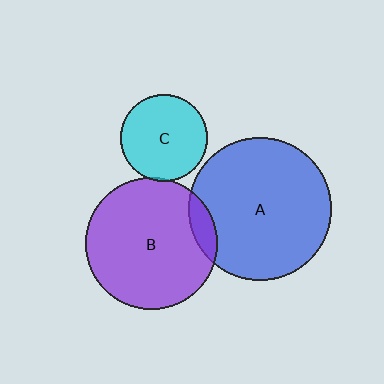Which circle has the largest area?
Circle A (blue).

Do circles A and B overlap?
Yes.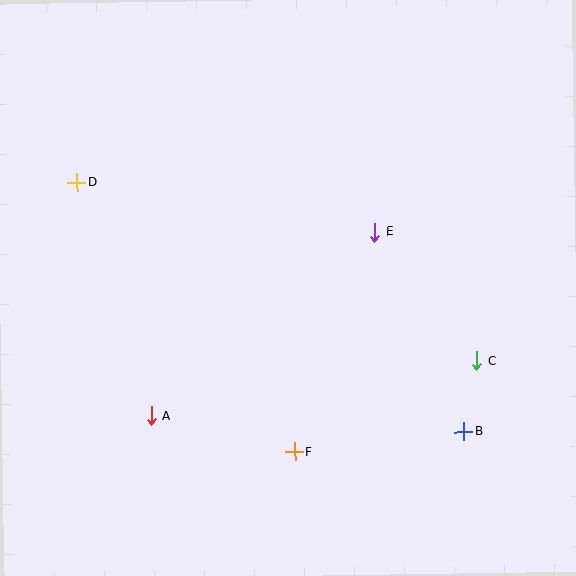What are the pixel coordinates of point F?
Point F is at (295, 452).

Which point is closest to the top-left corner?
Point D is closest to the top-left corner.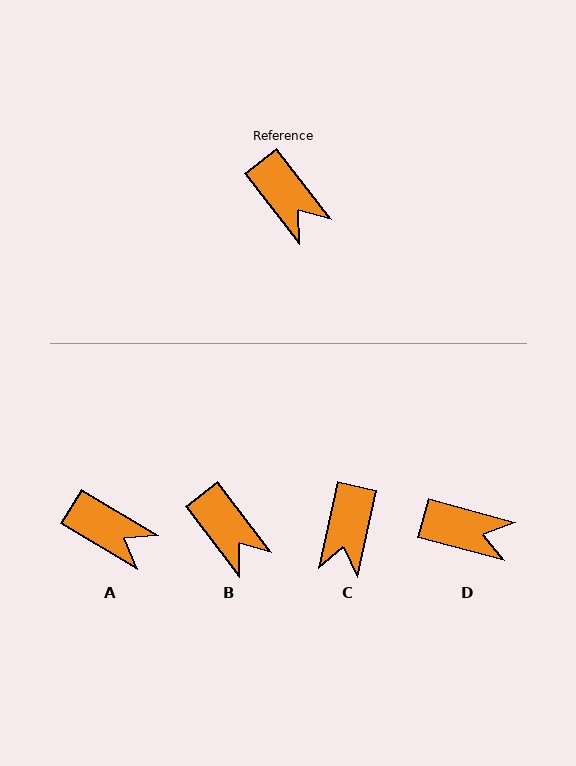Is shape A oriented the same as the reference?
No, it is off by about 22 degrees.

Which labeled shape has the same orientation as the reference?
B.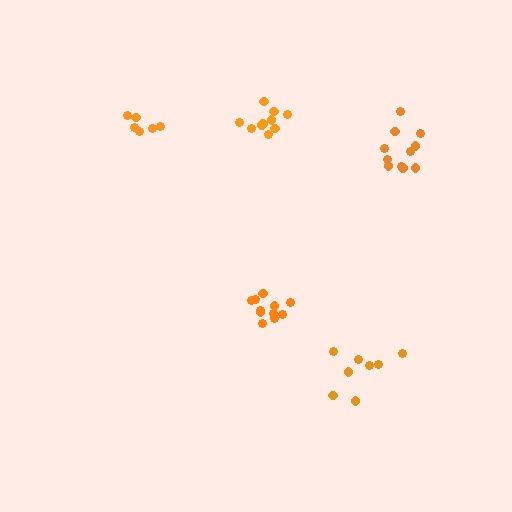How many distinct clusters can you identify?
There are 5 distinct clusters.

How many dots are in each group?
Group 1: 11 dots, Group 2: 10 dots, Group 3: 8 dots, Group 4: 11 dots, Group 5: 6 dots (46 total).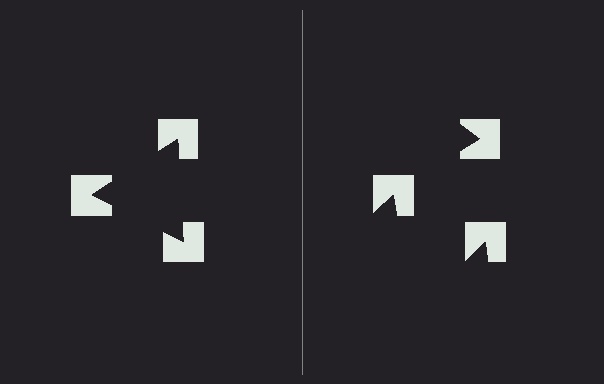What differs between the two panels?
The notched squares are positioned identically on both sides; only the wedge orientations differ. On the left they align to a triangle; on the right they are misaligned.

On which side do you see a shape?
An illusory triangle appears on the left side. On the right side the wedge cuts are rotated, so no coherent shape forms.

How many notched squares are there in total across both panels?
6 — 3 on each side.